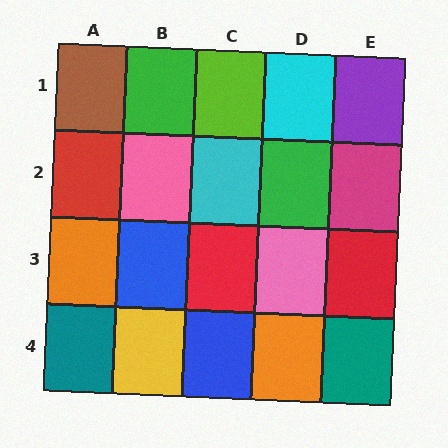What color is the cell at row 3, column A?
Orange.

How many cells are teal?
2 cells are teal.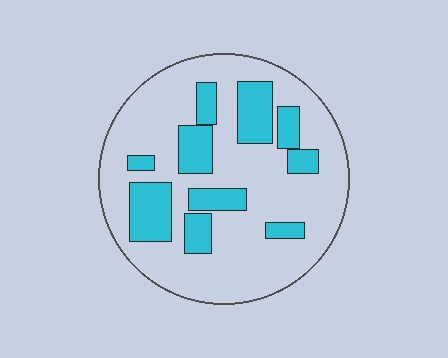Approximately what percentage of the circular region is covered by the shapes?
Approximately 25%.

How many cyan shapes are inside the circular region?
10.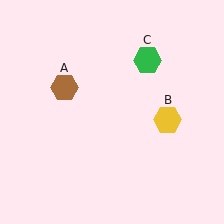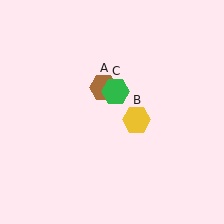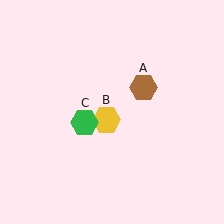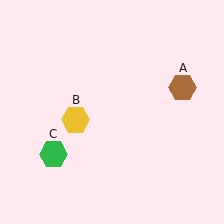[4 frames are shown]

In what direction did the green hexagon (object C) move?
The green hexagon (object C) moved down and to the left.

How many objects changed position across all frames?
3 objects changed position: brown hexagon (object A), yellow hexagon (object B), green hexagon (object C).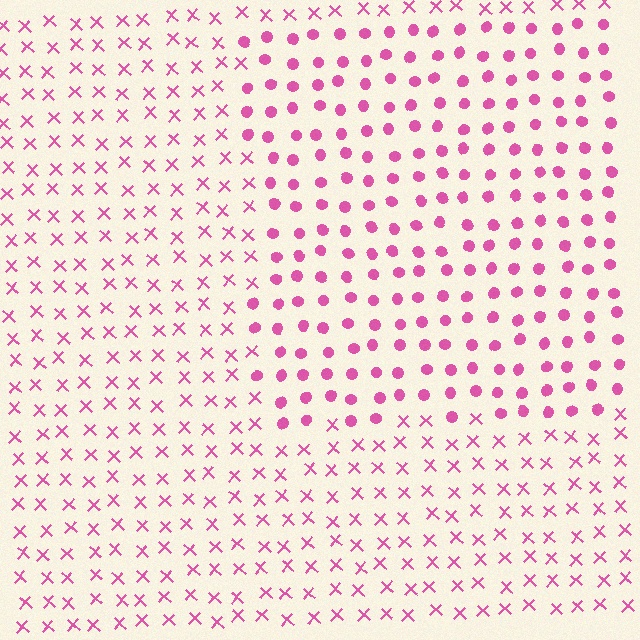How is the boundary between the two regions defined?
The boundary is defined by a change in element shape: circles inside vs. X marks outside. All elements share the same color and spacing.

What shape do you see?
I see a rectangle.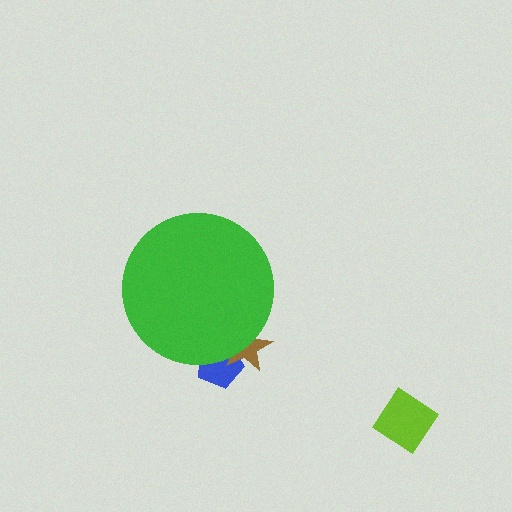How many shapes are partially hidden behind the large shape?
2 shapes are partially hidden.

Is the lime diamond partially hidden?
No, the lime diamond is fully visible.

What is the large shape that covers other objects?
A green circle.